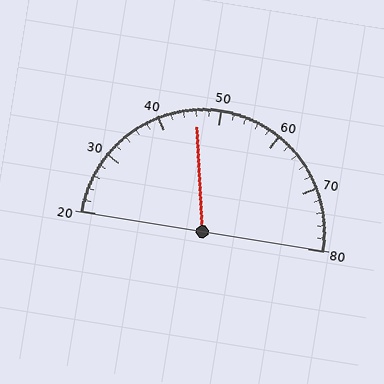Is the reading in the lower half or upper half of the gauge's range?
The reading is in the lower half of the range (20 to 80).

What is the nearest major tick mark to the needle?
The nearest major tick mark is 50.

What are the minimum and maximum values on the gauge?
The gauge ranges from 20 to 80.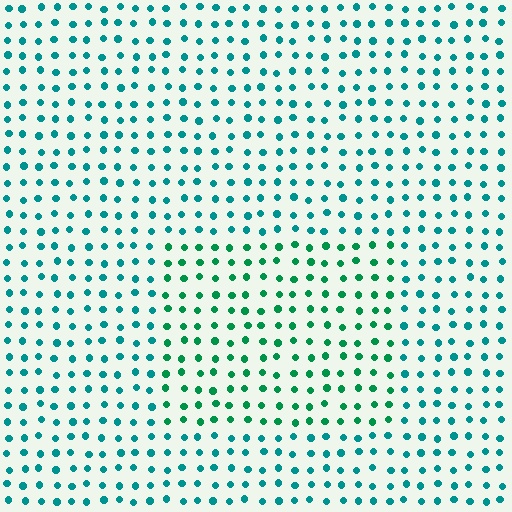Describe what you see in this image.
The image is filled with small teal elements in a uniform arrangement. A rectangle-shaped region is visible where the elements are tinted to a slightly different hue, forming a subtle color boundary.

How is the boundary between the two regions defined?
The boundary is defined purely by a slight shift in hue (about 29 degrees). Spacing, size, and orientation are identical on both sides.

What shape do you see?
I see a rectangle.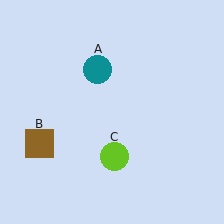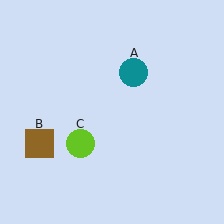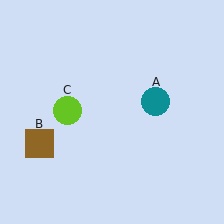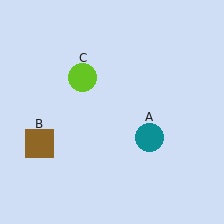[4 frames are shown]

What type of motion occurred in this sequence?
The teal circle (object A), lime circle (object C) rotated clockwise around the center of the scene.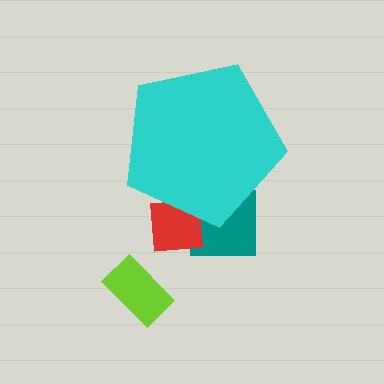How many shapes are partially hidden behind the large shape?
2 shapes are partially hidden.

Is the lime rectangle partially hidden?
No, the lime rectangle is fully visible.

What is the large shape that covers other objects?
A cyan pentagon.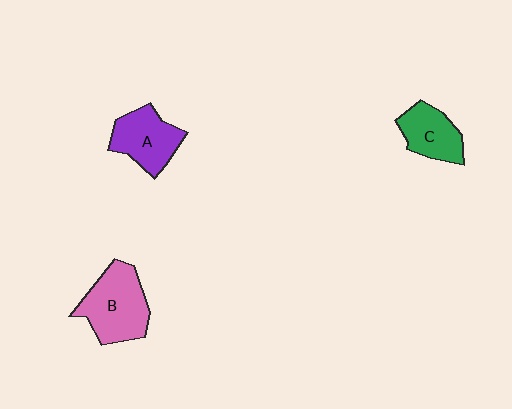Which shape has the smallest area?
Shape C (green).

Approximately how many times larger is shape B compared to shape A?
Approximately 1.3 times.